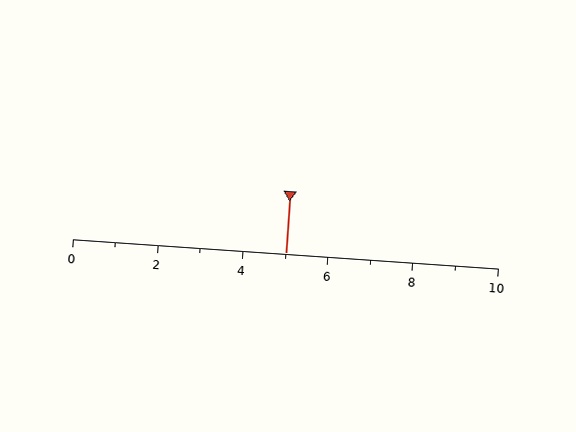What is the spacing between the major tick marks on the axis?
The major ticks are spaced 2 apart.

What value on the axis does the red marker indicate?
The marker indicates approximately 5.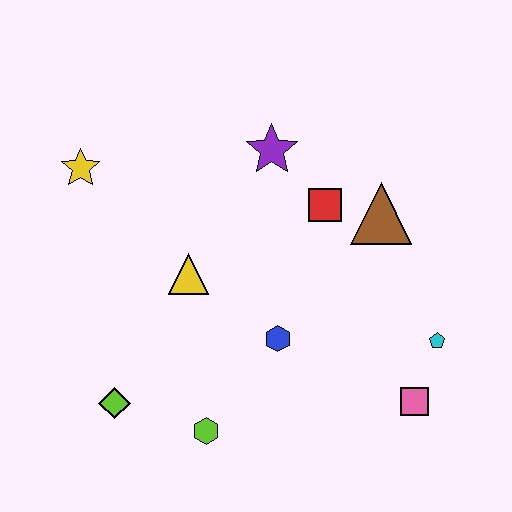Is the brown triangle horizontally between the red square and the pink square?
Yes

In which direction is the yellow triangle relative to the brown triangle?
The yellow triangle is to the left of the brown triangle.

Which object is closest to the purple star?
The red square is closest to the purple star.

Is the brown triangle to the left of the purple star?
No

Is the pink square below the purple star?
Yes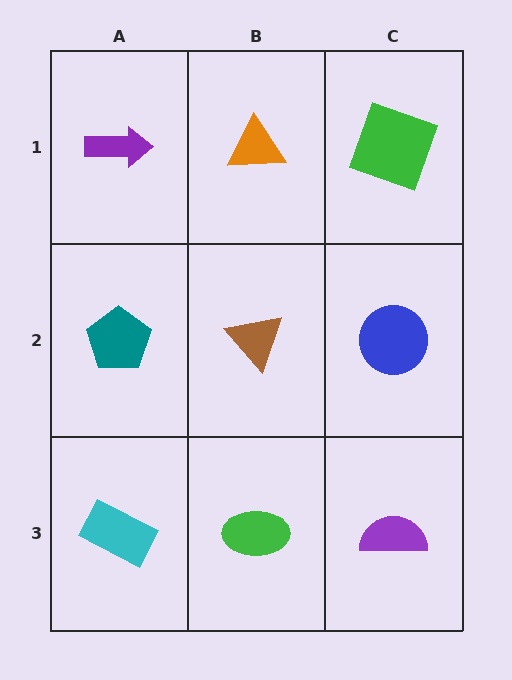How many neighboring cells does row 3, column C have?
2.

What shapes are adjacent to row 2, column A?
A purple arrow (row 1, column A), a cyan rectangle (row 3, column A), a brown triangle (row 2, column B).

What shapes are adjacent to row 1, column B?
A brown triangle (row 2, column B), a purple arrow (row 1, column A), a green square (row 1, column C).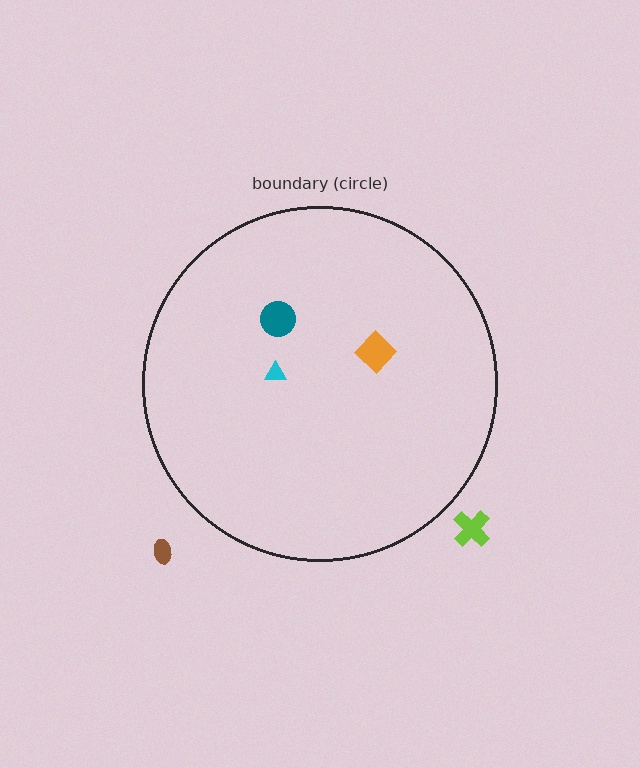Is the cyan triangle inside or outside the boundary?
Inside.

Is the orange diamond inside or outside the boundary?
Inside.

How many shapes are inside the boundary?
3 inside, 2 outside.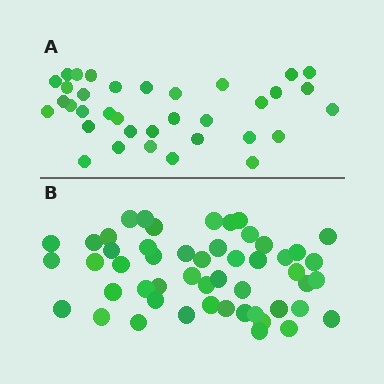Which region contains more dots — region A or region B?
Region B (the bottom region) has more dots.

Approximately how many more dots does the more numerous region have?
Region B has approximately 15 more dots than region A.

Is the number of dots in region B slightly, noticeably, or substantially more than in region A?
Region B has substantially more. The ratio is roughly 1.5 to 1.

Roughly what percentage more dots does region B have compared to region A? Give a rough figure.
About 45% more.